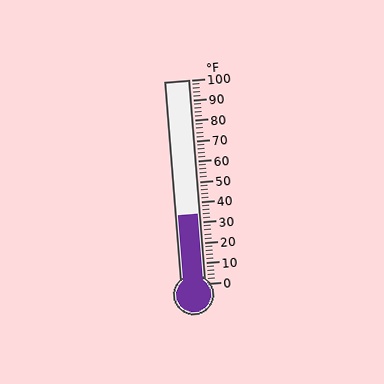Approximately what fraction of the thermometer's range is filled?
The thermometer is filled to approximately 35% of its range.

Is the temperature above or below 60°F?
The temperature is below 60°F.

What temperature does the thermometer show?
The thermometer shows approximately 34°F.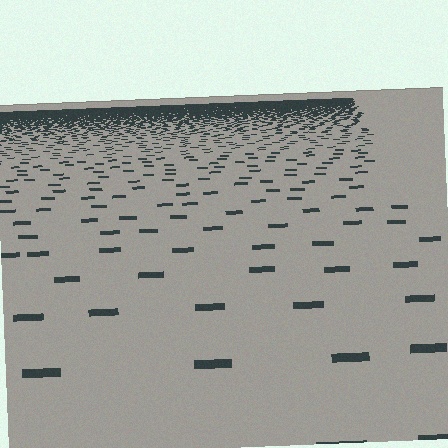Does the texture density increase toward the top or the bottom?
Density increases toward the top.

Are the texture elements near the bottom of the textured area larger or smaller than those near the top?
Larger. Near the bottom, elements are closer to the viewer and appear at a bigger on-screen size.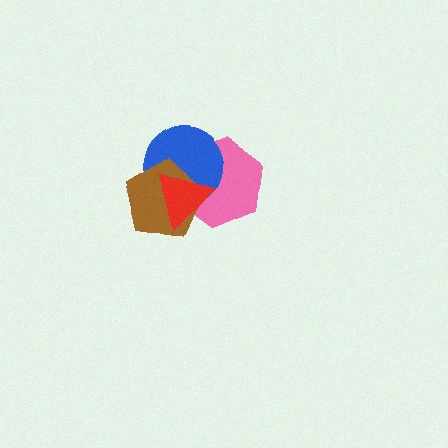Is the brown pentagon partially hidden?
Yes, it is partially covered by another shape.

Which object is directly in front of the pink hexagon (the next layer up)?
The blue circle is directly in front of the pink hexagon.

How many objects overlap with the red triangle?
3 objects overlap with the red triangle.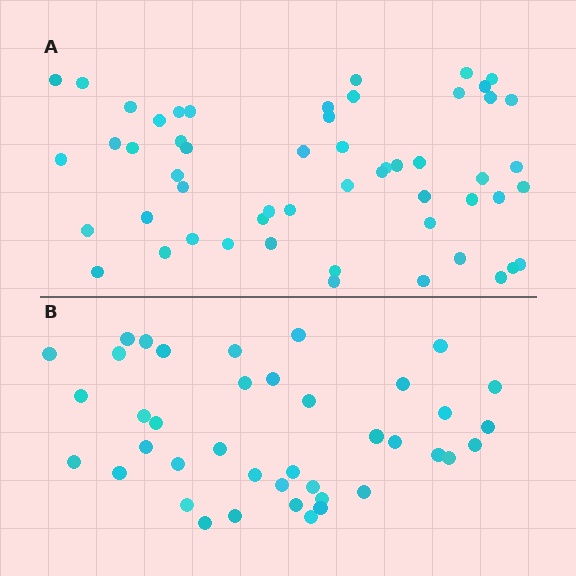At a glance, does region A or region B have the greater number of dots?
Region A (the top region) has more dots.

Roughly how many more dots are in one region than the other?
Region A has approximately 15 more dots than region B.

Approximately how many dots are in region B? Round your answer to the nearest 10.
About 40 dots.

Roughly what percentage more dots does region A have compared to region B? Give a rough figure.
About 35% more.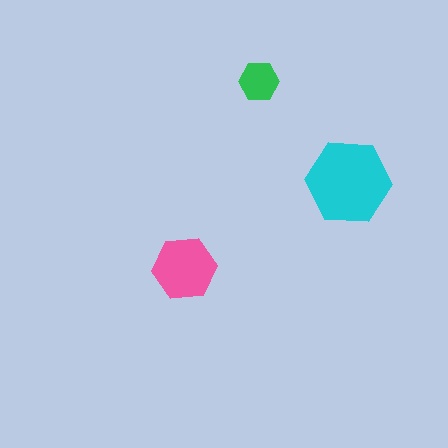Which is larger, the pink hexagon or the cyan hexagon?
The cyan one.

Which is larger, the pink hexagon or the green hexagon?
The pink one.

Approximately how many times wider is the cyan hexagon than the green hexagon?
About 2 times wider.